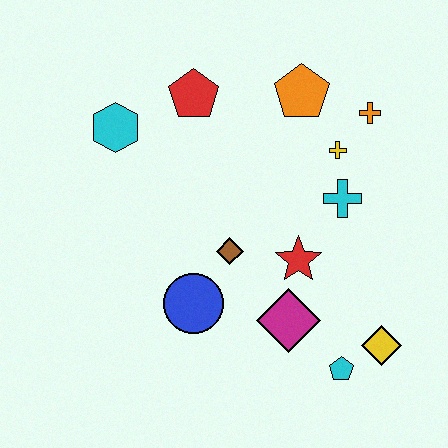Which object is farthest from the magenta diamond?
The cyan hexagon is farthest from the magenta diamond.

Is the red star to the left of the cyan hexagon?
No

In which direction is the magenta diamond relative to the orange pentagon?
The magenta diamond is below the orange pentagon.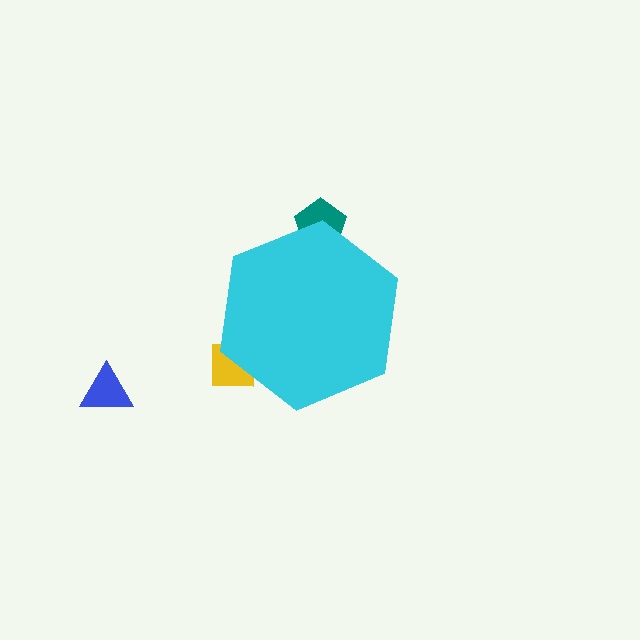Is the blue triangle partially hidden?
No, the blue triangle is fully visible.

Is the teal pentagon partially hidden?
Yes, the teal pentagon is partially hidden behind the cyan hexagon.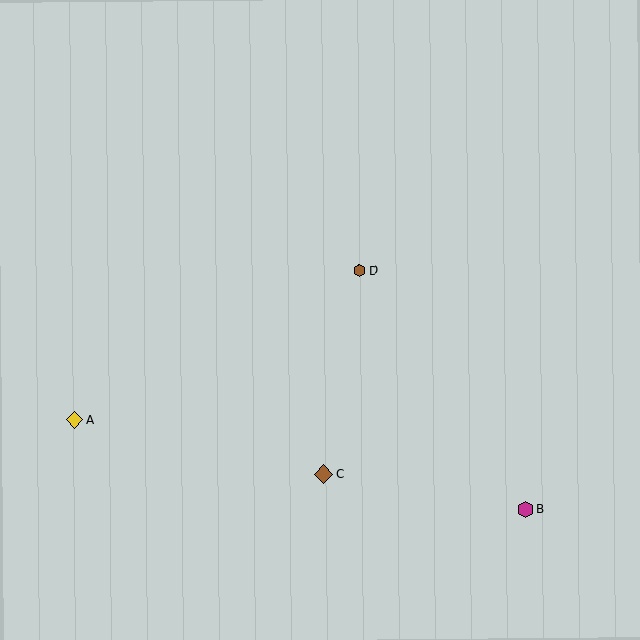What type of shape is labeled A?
Shape A is a yellow diamond.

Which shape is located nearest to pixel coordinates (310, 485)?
The brown diamond (labeled C) at (324, 474) is nearest to that location.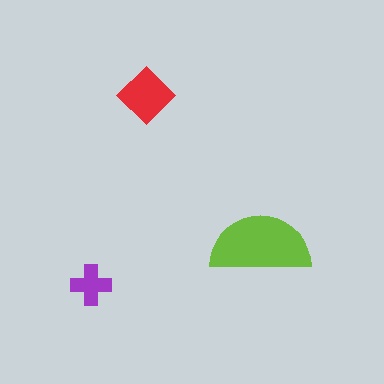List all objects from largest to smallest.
The lime semicircle, the red diamond, the purple cross.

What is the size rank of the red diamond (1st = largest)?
2nd.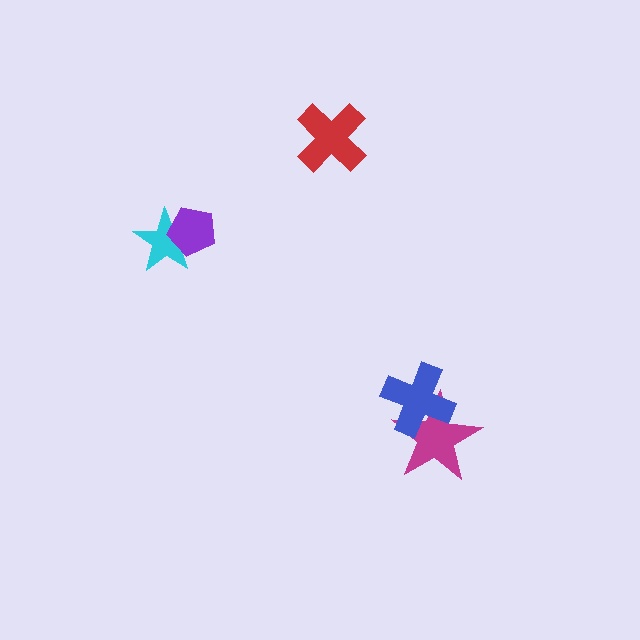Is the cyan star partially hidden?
Yes, it is partially covered by another shape.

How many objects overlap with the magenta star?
1 object overlaps with the magenta star.